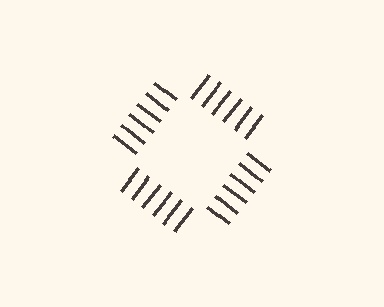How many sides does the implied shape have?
4 sides — the line-ends trace a square.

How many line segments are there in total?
24 — 6 along each of the 4 edges.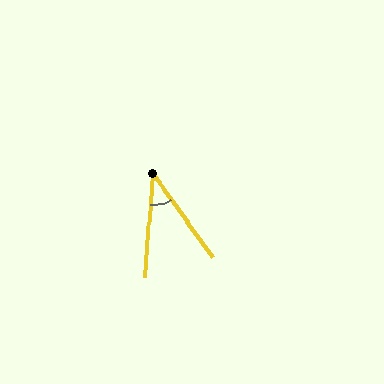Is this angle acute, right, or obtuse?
It is acute.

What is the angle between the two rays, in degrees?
Approximately 40 degrees.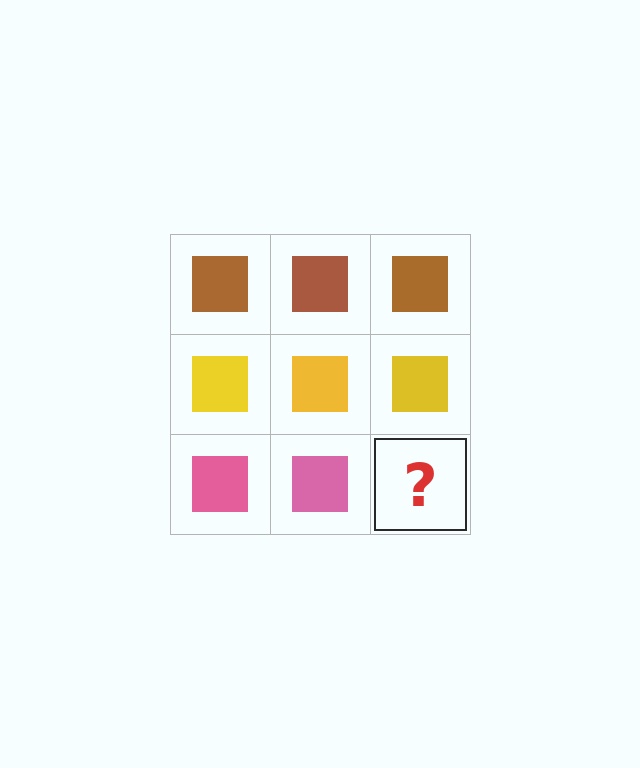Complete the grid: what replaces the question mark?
The question mark should be replaced with a pink square.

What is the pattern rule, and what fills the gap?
The rule is that each row has a consistent color. The gap should be filled with a pink square.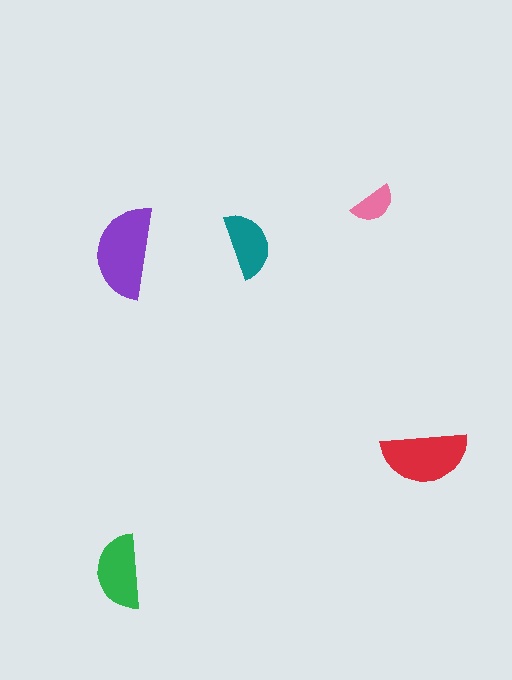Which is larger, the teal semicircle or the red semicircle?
The red one.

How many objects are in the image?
There are 5 objects in the image.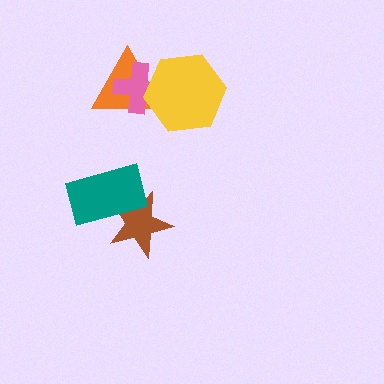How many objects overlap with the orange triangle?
2 objects overlap with the orange triangle.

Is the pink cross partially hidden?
Yes, it is partially covered by another shape.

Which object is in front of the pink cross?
The yellow hexagon is in front of the pink cross.